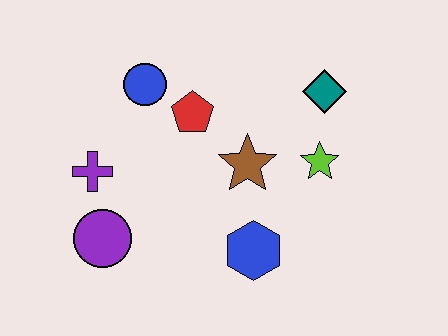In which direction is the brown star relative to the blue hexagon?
The brown star is above the blue hexagon.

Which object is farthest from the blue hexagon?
The blue circle is farthest from the blue hexagon.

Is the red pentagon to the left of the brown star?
Yes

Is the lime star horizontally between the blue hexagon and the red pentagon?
No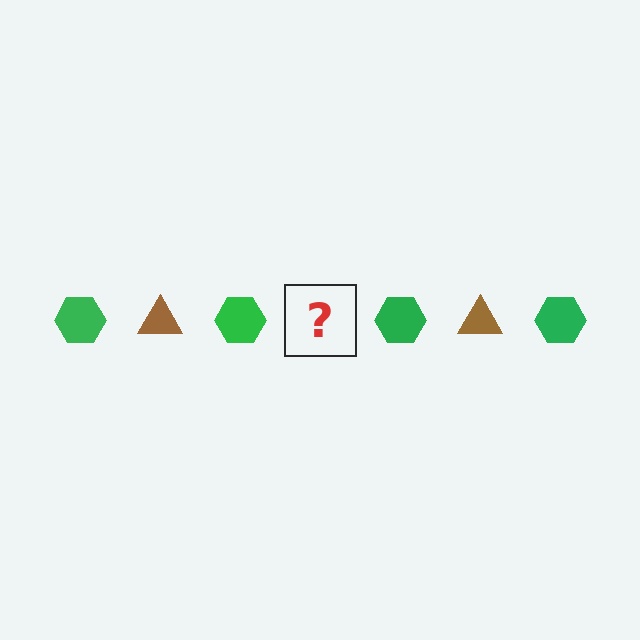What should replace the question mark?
The question mark should be replaced with a brown triangle.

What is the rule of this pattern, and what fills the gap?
The rule is that the pattern alternates between green hexagon and brown triangle. The gap should be filled with a brown triangle.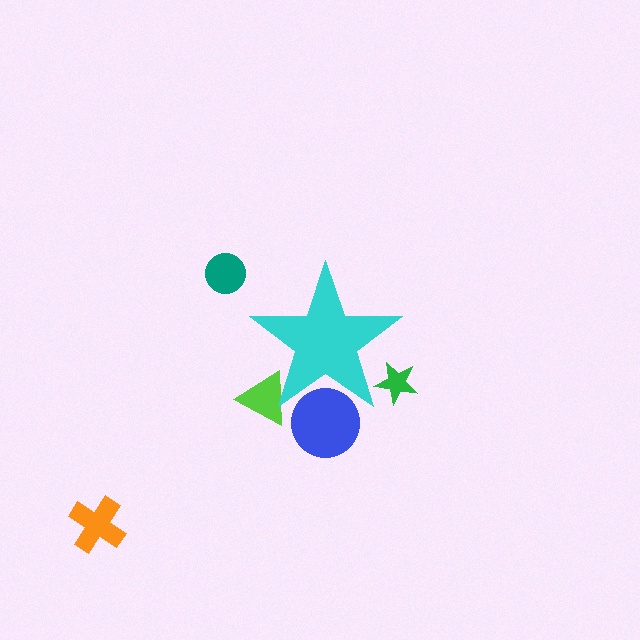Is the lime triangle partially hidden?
Yes, the lime triangle is partially hidden behind the cyan star.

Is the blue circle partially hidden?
Yes, the blue circle is partially hidden behind the cyan star.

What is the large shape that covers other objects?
A cyan star.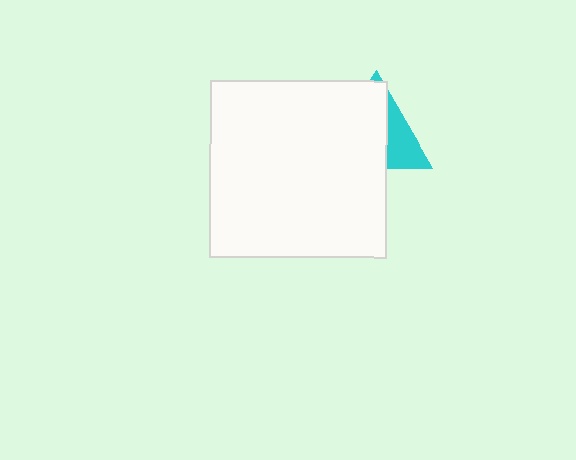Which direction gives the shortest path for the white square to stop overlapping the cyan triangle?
Moving left gives the shortest separation.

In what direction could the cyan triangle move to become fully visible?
The cyan triangle could move right. That would shift it out from behind the white square entirely.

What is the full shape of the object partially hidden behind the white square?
The partially hidden object is a cyan triangle.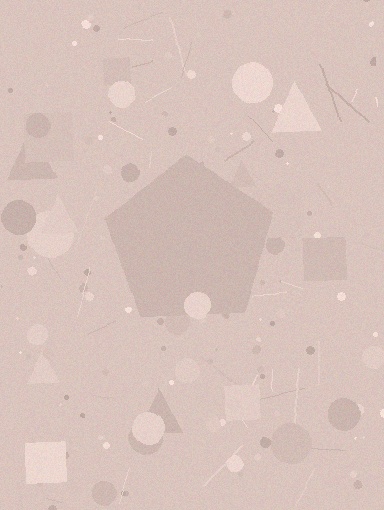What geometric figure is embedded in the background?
A pentagon is embedded in the background.